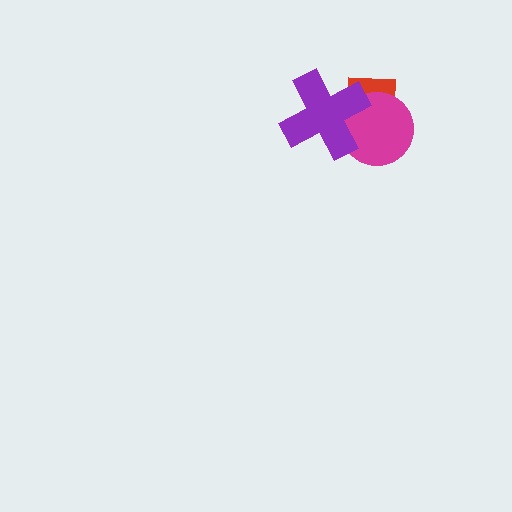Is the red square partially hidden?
Yes, it is partially covered by another shape.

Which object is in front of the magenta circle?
The purple cross is in front of the magenta circle.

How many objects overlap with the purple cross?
2 objects overlap with the purple cross.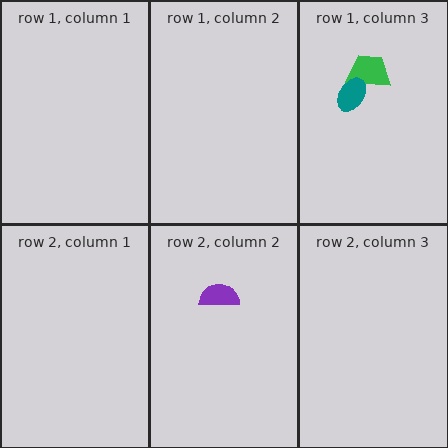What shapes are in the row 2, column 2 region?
The purple semicircle.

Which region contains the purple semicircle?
The row 2, column 2 region.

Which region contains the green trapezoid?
The row 1, column 3 region.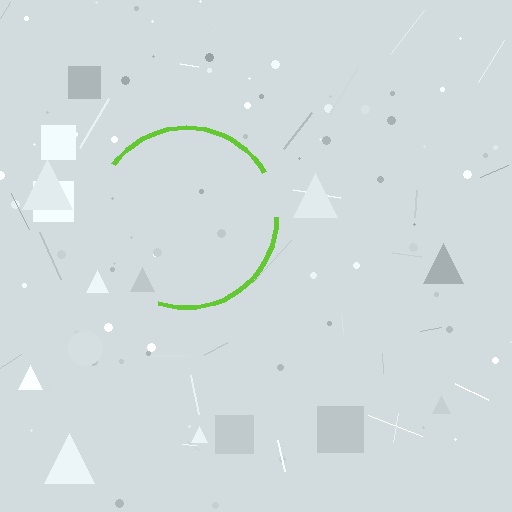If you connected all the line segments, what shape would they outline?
They would outline a circle.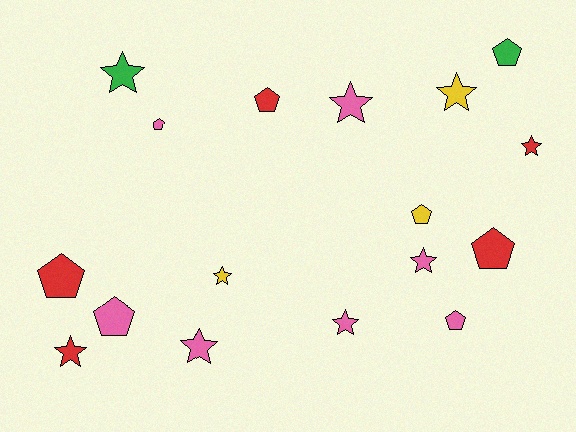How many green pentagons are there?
There is 1 green pentagon.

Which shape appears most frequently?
Star, with 9 objects.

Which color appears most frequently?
Pink, with 7 objects.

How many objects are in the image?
There are 17 objects.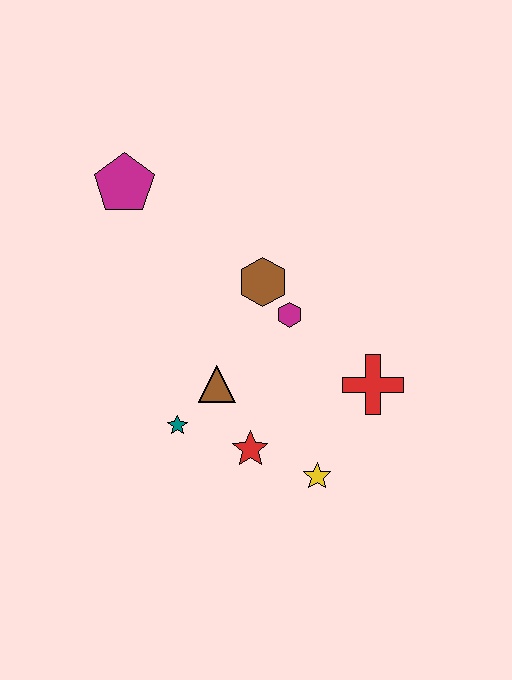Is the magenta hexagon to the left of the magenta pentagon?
No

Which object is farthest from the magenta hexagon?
The magenta pentagon is farthest from the magenta hexagon.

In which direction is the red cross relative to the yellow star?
The red cross is above the yellow star.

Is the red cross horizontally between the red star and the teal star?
No